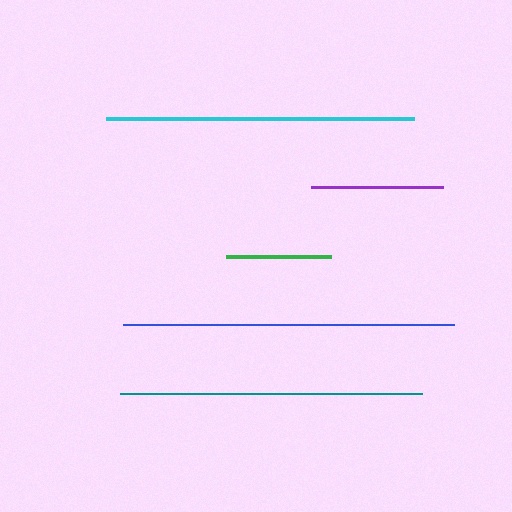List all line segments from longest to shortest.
From longest to shortest: blue, cyan, teal, purple, green.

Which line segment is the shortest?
The green line is the shortest at approximately 105 pixels.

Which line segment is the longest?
The blue line is the longest at approximately 332 pixels.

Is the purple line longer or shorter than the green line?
The purple line is longer than the green line.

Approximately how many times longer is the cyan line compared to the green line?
The cyan line is approximately 2.9 times the length of the green line.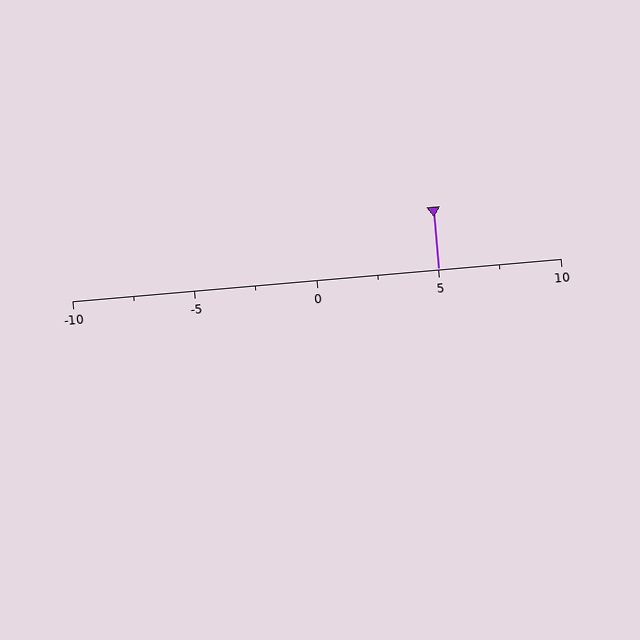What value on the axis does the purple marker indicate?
The marker indicates approximately 5.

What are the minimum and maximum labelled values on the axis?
The axis runs from -10 to 10.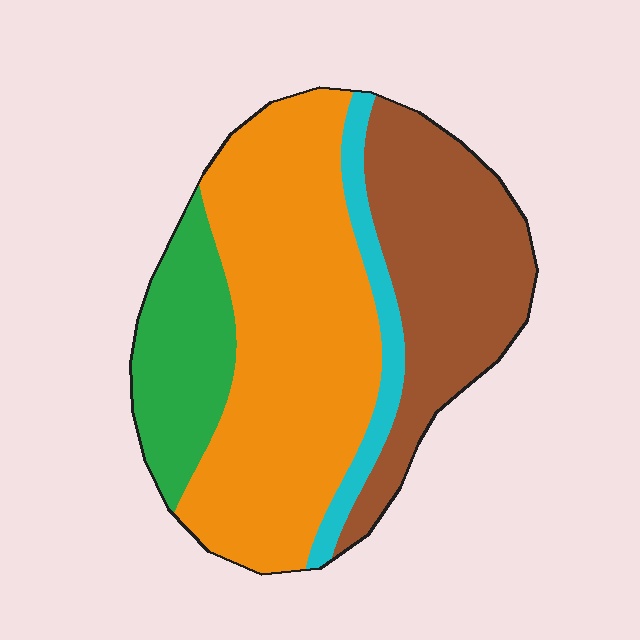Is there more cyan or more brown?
Brown.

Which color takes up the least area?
Cyan, at roughly 10%.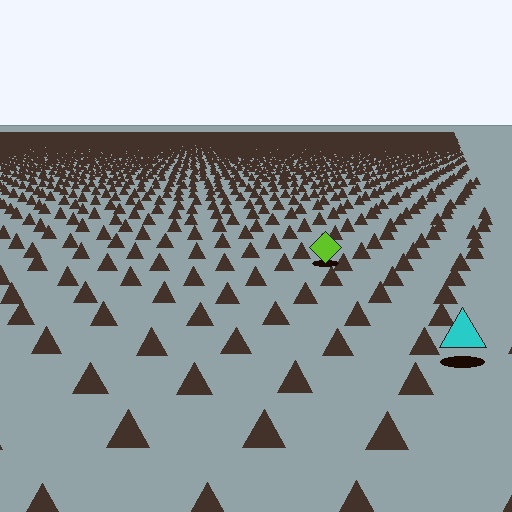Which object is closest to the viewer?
The cyan triangle is closest. The texture marks near it are larger and more spread out.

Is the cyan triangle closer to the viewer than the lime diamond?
Yes. The cyan triangle is closer — you can tell from the texture gradient: the ground texture is coarser near it.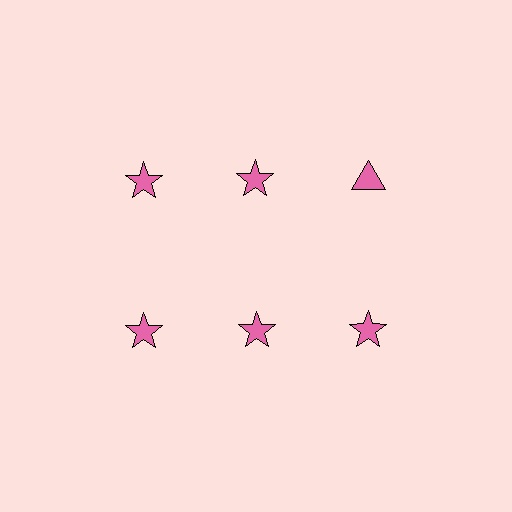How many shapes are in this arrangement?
There are 6 shapes arranged in a grid pattern.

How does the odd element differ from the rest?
It has a different shape: triangle instead of star.